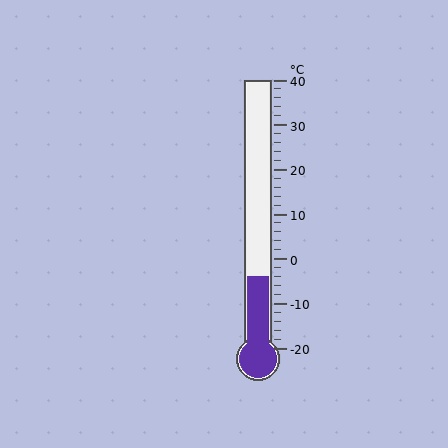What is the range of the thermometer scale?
The thermometer scale ranges from -20°C to 40°C.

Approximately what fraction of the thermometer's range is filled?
The thermometer is filled to approximately 25% of its range.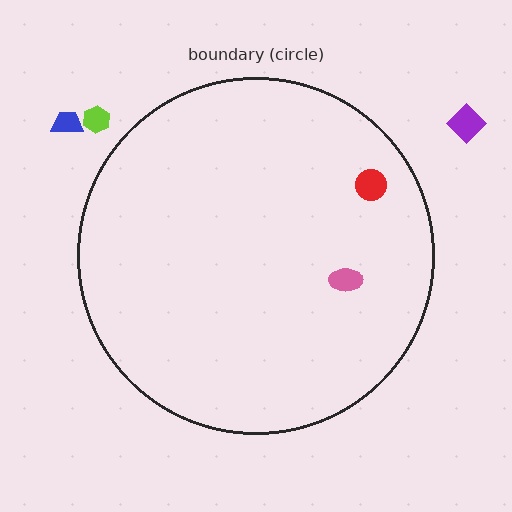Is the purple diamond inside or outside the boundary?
Outside.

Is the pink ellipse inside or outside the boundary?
Inside.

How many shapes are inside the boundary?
2 inside, 3 outside.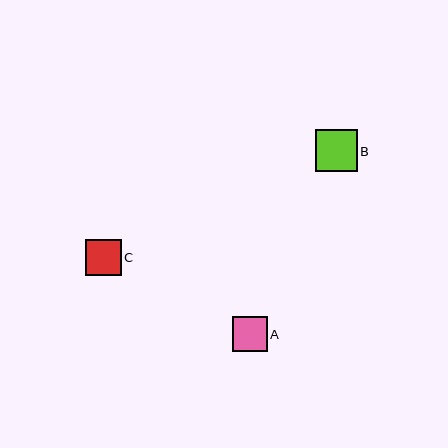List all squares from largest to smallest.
From largest to smallest: B, C, A.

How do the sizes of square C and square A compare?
Square C and square A are approximately the same size.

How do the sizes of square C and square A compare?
Square C and square A are approximately the same size.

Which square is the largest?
Square B is the largest with a size of approximately 42 pixels.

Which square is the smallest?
Square A is the smallest with a size of approximately 35 pixels.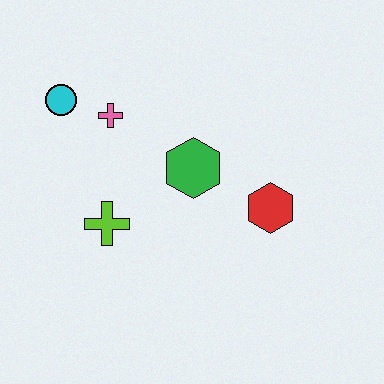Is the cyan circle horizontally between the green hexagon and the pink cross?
No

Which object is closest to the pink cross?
The cyan circle is closest to the pink cross.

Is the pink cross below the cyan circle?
Yes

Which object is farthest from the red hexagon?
The cyan circle is farthest from the red hexagon.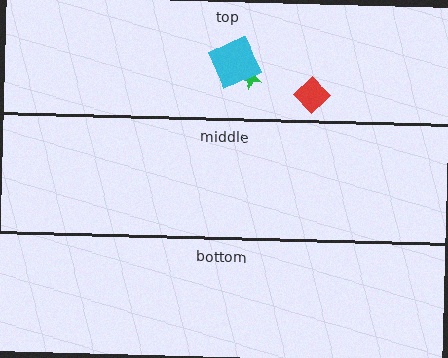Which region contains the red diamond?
The top region.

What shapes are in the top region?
The green star, the red diamond, the cyan square.